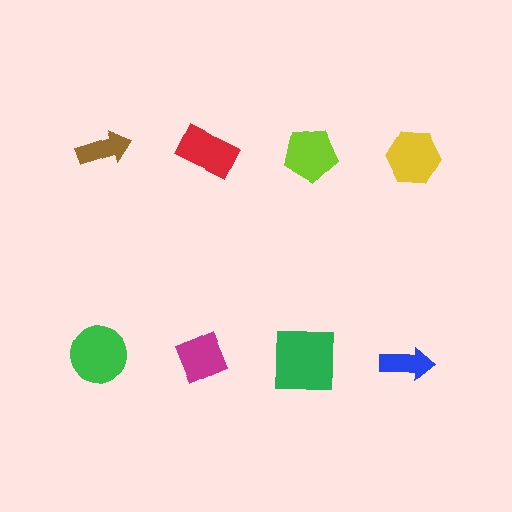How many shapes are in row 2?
4 shapes.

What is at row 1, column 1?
A brown arrow.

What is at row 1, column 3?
A lime pentagon.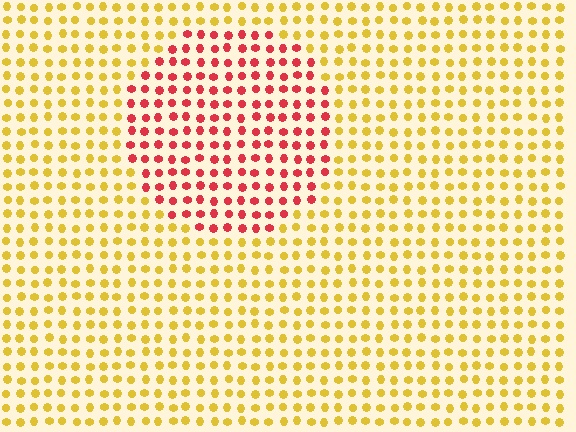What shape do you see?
I see a circle.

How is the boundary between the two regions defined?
The boundary is defined purely by a slight shift in hue (about 56 degrees). Spacing, size, and orientation are identical on both sides.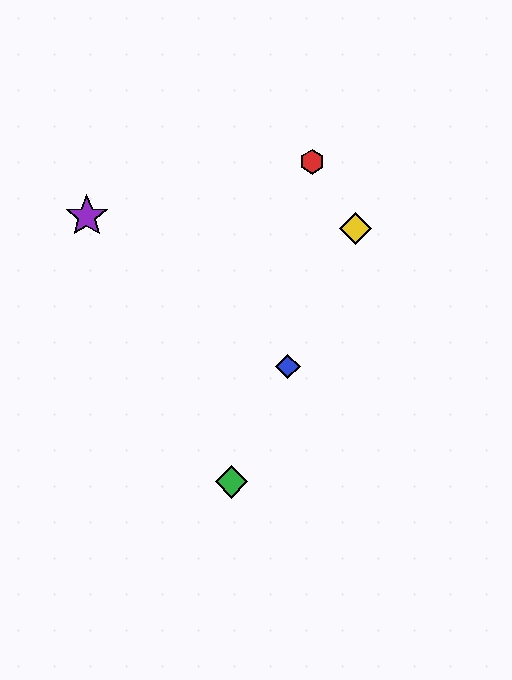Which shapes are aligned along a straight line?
The blue diamond, the green diamond, the yellow diamond are aligned along a straight line.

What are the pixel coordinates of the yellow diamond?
The yellow diamond is at (356, 229).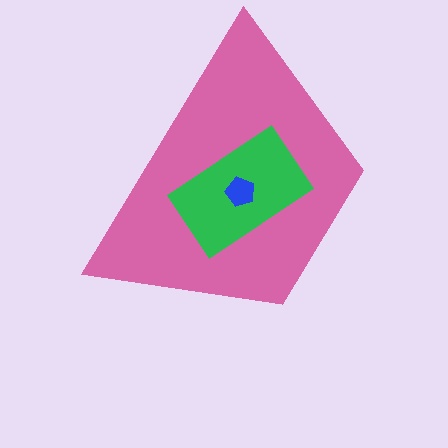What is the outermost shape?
The pink trapezoid.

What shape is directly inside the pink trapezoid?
The green rectangle.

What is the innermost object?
The blue pentagon.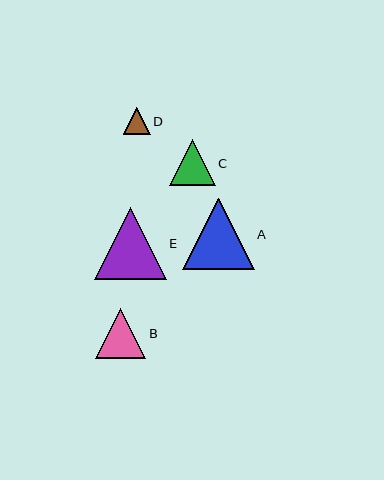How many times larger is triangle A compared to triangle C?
Triangle A is approximately 1.6 times the size of triangle C.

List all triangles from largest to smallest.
From largest to smallest: E, A, B, C, D.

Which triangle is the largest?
Triangle E is the largest with a size of approximately 72 pixels.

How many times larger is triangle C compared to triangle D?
Triangle C is approximately 1.7 times the size of triangle D.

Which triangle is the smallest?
Triangle D is the smallest with a size of approximately 26 pixels.